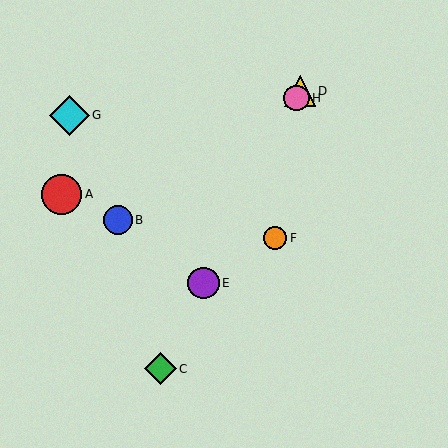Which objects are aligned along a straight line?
Objects C, D, E, H are aligned along a straight line.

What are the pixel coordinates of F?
Object F is at (275, 238).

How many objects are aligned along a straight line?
4 objects (C, D, E, H) are aligned along a straight line.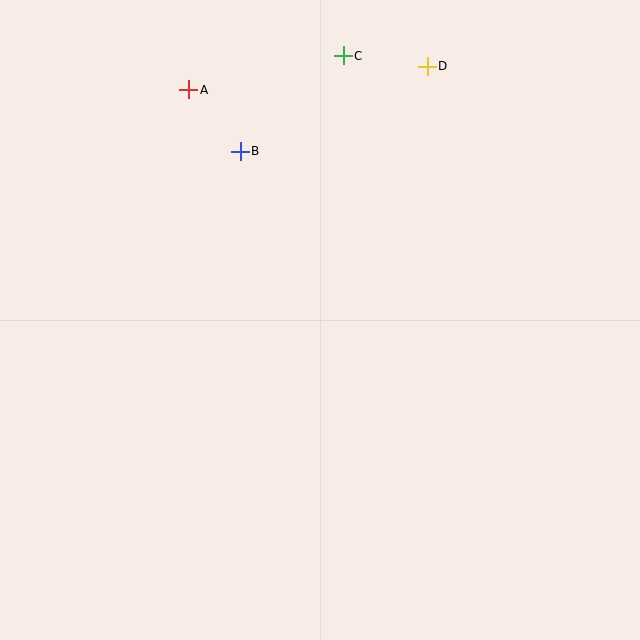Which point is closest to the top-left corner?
Point A is closest to the top-left corner.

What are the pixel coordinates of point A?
Point A is at (189, 90).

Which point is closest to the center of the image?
Point B at (240, 151) is closest to the center.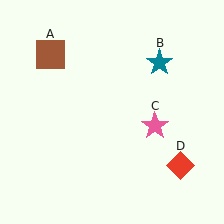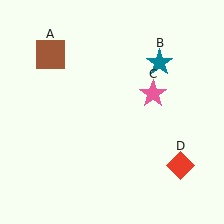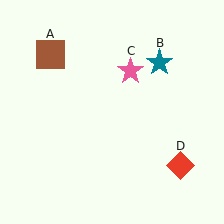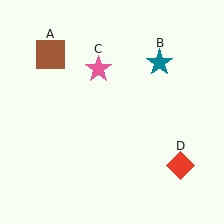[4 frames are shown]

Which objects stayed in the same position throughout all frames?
Brown square (object A) and teal star (object B) and red diamond (object D) remained stationary.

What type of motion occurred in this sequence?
The pink star (object C) rotated counterclockwise around the center of the scene.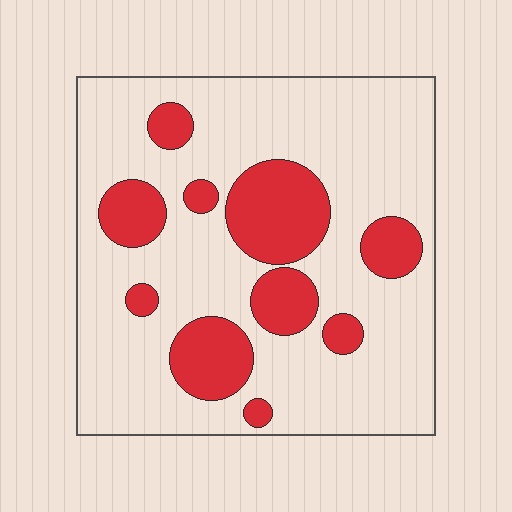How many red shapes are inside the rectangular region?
10.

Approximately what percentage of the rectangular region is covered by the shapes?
Approximately 25%.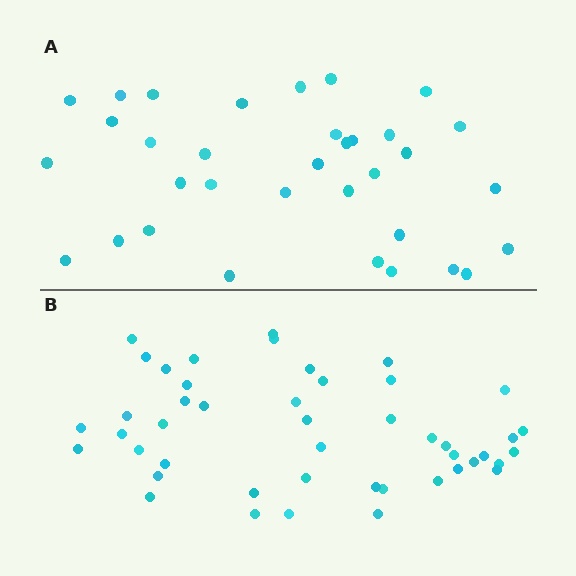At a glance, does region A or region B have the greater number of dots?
Region B (the bottom region) has more dots.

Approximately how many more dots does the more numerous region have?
Region B has roughly 12 or so more dots than region A.